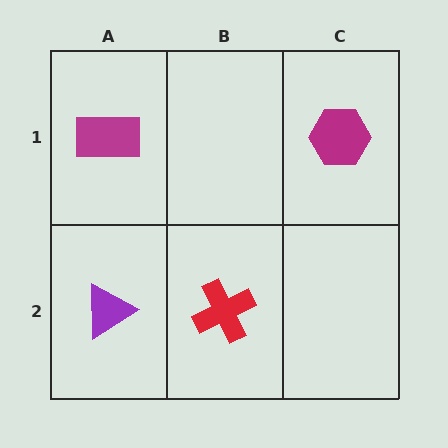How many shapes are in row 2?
2 shapes.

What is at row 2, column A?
A purple triangle.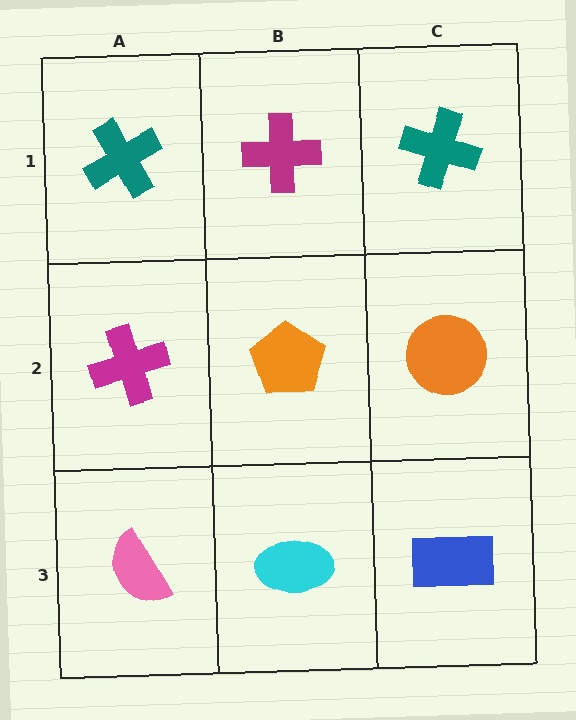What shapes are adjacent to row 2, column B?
A magenta cross (row 1, column B), a cyan ellipse (row 3, column B), a magenta cross (row 2, column A), an orange circle (row 2, column C).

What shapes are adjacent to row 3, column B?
An orange pentagon (row 2, column B), a pink semicircle (row 3, column A), a blue rectangle (row 3, column C).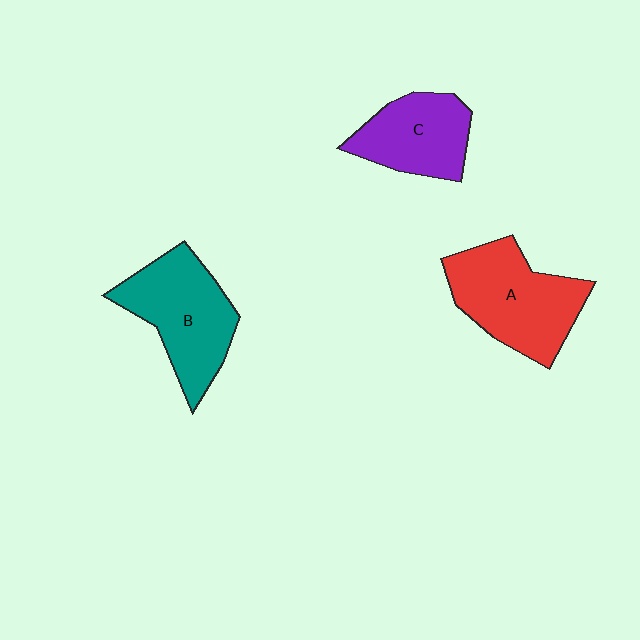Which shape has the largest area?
Shape A (red).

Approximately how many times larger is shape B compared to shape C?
Approximately 1.3 times.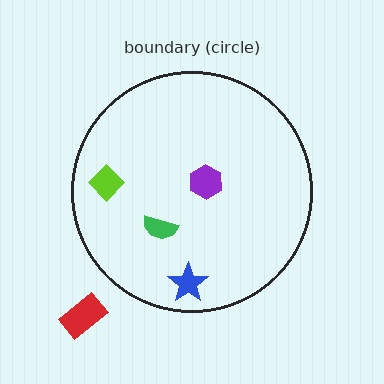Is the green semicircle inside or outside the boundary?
Inside.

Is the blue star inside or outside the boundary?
Inside.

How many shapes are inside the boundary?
4 inside, 1 outside.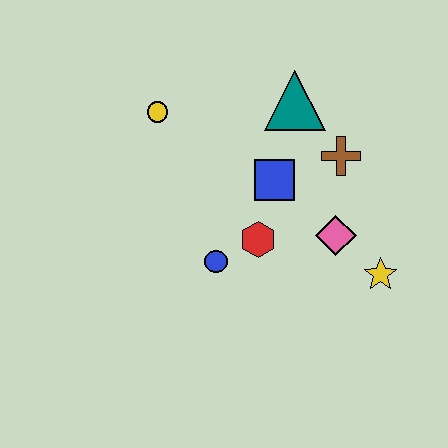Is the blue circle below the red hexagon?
Yes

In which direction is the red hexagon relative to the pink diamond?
The red hexagon is to the left of the pink diamond.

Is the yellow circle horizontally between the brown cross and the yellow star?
No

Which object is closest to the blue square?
The red hexagon is closest to the blue square.